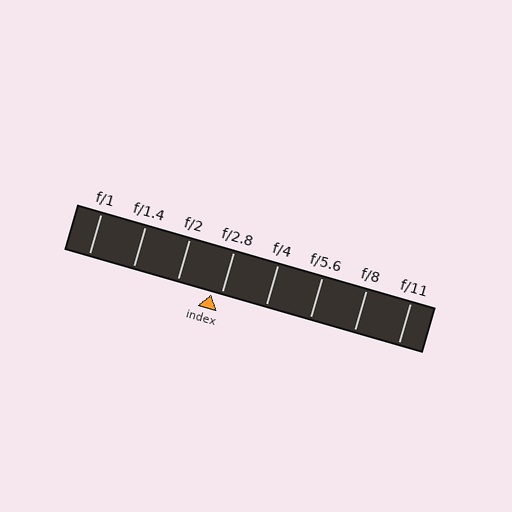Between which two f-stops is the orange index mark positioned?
The index mark is between f/2 and f/2.8.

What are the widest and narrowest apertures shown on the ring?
The widest aperture shown is f/1 and the narrowest is f/11.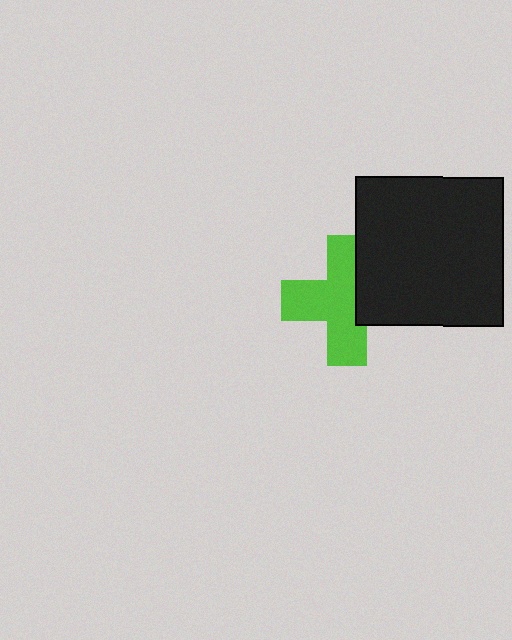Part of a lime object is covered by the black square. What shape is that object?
It is a cross.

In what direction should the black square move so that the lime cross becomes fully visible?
The black square should move right. That is the shortest direction to clear the overlap and leave the lime cross fully visible.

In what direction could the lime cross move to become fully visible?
The lime cross could move left. That would shift it out from behind the black square entirely.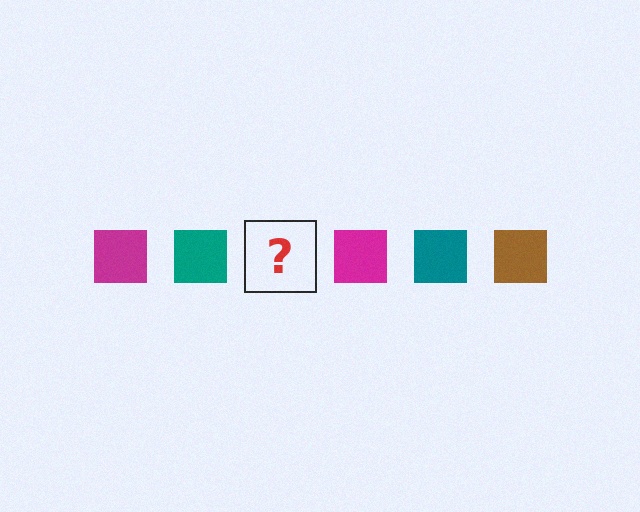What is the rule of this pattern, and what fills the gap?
The rule is that the pattern cycles through magenta, teal, brown squares. The gap should be filled with a brown square.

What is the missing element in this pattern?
The missing element is a brown square.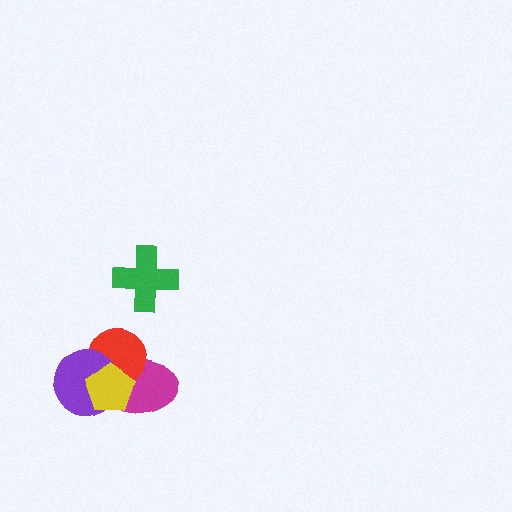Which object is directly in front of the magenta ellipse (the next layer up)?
The red circle is directly in front of the magenta ellipse.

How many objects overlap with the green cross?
0 objects overlap with the green cross.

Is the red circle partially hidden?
Yes, it is partially covered by another shape.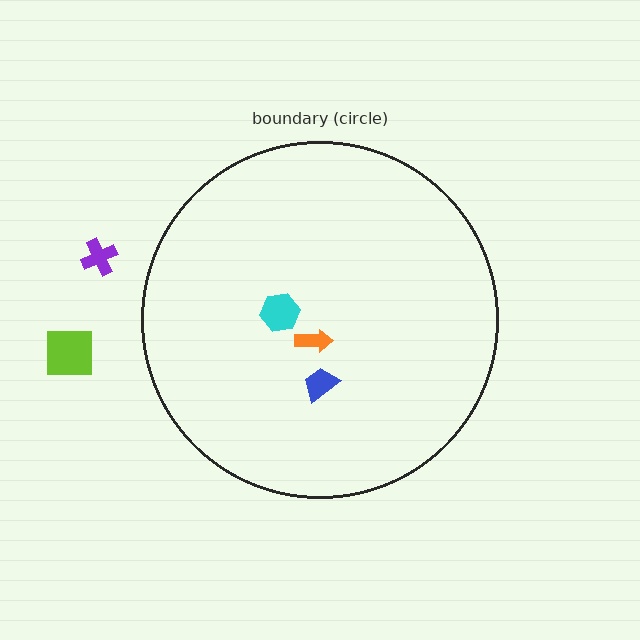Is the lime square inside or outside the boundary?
Outside.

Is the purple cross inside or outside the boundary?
Outside.